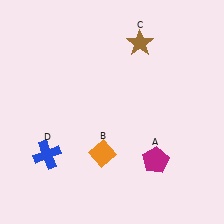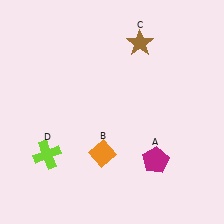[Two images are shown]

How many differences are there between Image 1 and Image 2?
There is 1 difference between the two images.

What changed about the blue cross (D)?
In Image 1, D is blue. In Image 2, it changed to lime.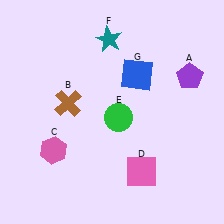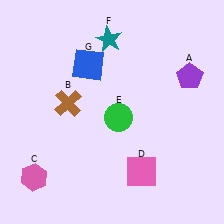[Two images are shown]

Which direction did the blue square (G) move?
The blue square (G) moved left.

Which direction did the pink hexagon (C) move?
The pink hexagon (C) moved down.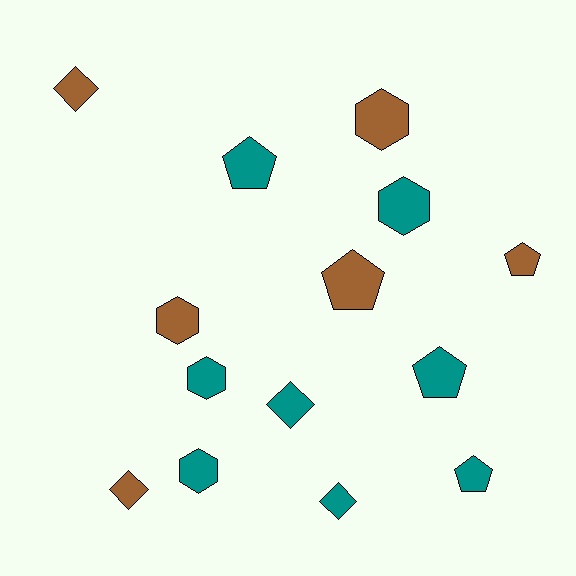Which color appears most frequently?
Teal, with 8 objects.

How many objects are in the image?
There are 14 objects.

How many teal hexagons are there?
There are 3 teal hexagons.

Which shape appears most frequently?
Hexagon, with 5 objects.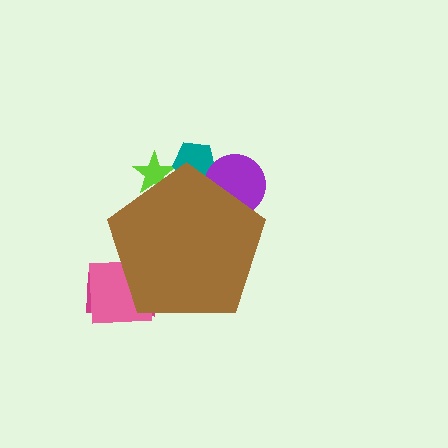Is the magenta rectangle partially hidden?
Yes, the magenta rectangle is partially hidden behind the brown pentagon.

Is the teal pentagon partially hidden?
Yes, the teal pentagon is partially hidden behind the brown pentagon.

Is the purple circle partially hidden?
Yes, the purple circle is partially hidden behind the brown pentagon.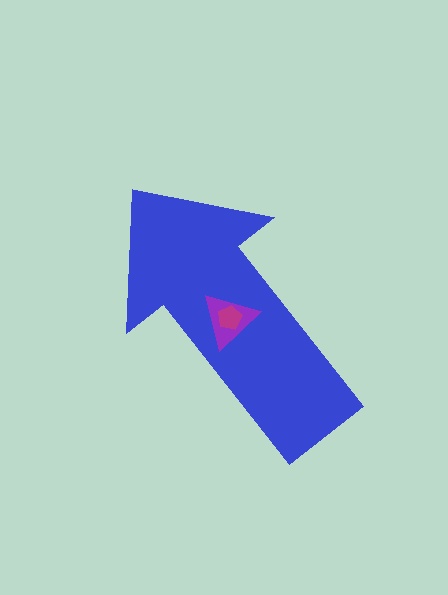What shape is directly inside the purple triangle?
The magenta pentagon.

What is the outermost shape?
The blue arrow.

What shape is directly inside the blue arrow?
The purple triangle.